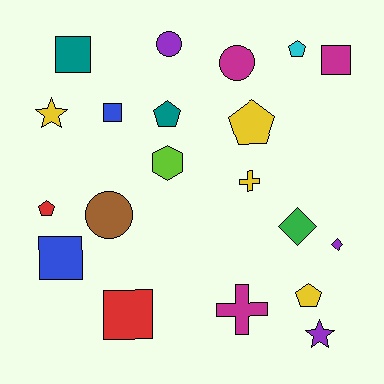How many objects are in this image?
There are 20 objects.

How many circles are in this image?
There are 3 circles.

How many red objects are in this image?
There are 2 red objects.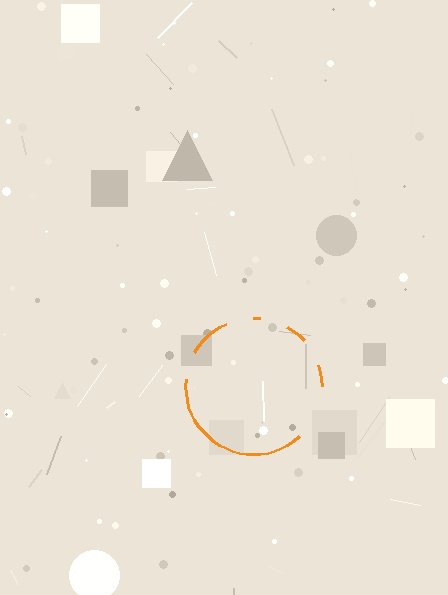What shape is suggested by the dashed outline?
The dashed outline suggests a circle.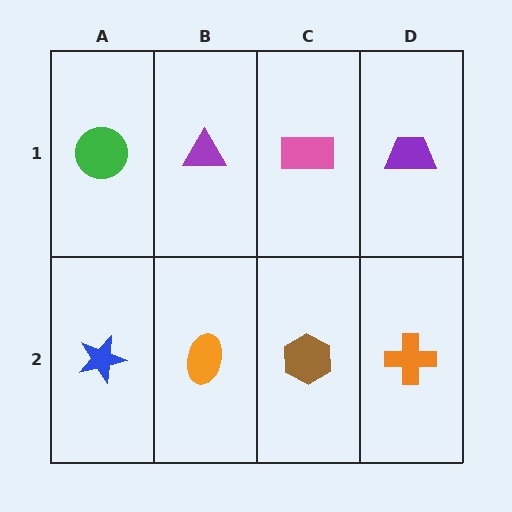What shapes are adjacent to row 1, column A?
A blue star (row 2, column A), a purple triangle (row 1, column B).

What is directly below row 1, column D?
An orange cross.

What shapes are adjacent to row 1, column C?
A brown hexagon (row 2, column C), a purple triangle (row 1, column B), a purple trapezoid (row 1, column D).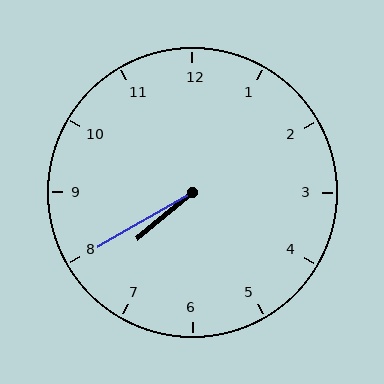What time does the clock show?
7:40.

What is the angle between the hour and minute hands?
Approximately 10 degrees.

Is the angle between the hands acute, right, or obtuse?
It is acute.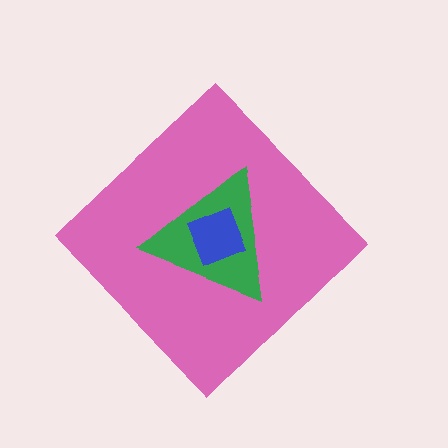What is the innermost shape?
The blue square.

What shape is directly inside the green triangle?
The blue square.